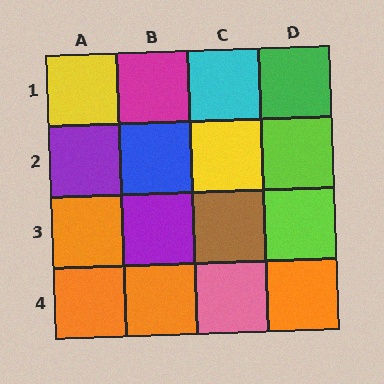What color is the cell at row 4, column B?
Orange.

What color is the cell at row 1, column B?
Magenta.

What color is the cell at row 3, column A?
Orange.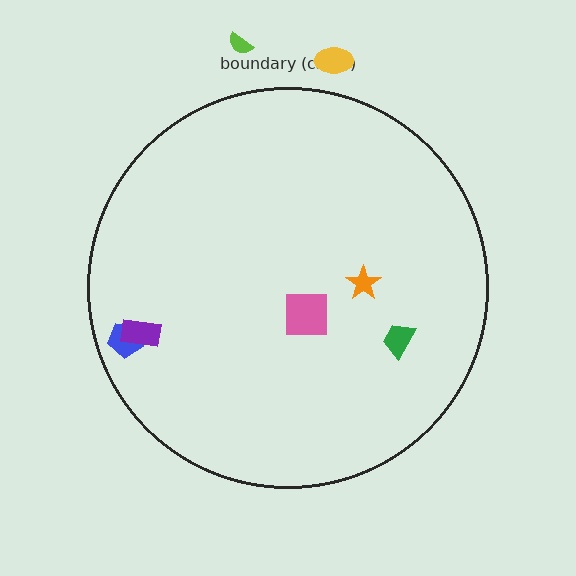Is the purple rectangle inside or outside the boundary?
Inside.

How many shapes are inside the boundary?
5 inside, 2 outside.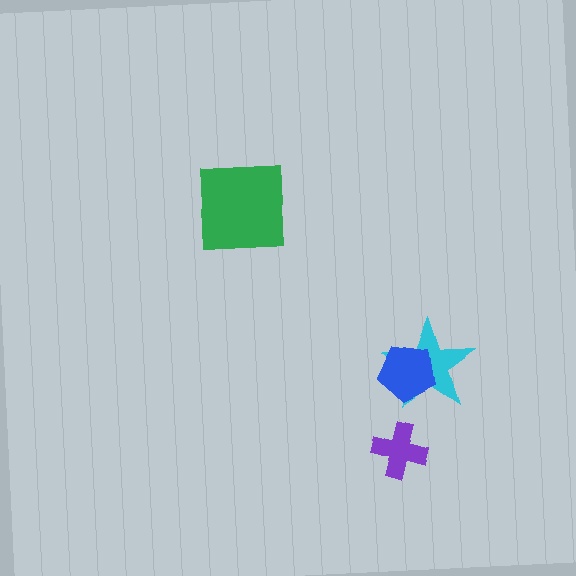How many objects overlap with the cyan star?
1 object overlaps with the cyan star.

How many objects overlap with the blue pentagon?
1 object overlaps with the blue pentagon.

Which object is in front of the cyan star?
The blue pentagon is in front of the cyan star.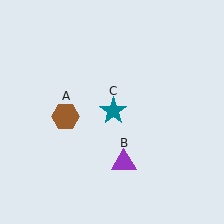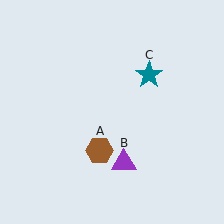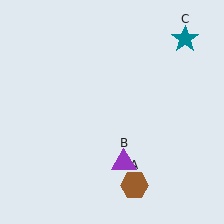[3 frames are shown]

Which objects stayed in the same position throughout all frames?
Purple triangle (object B) remained stationary.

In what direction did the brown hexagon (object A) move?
The brown hexagon (object A) moved down and to the right.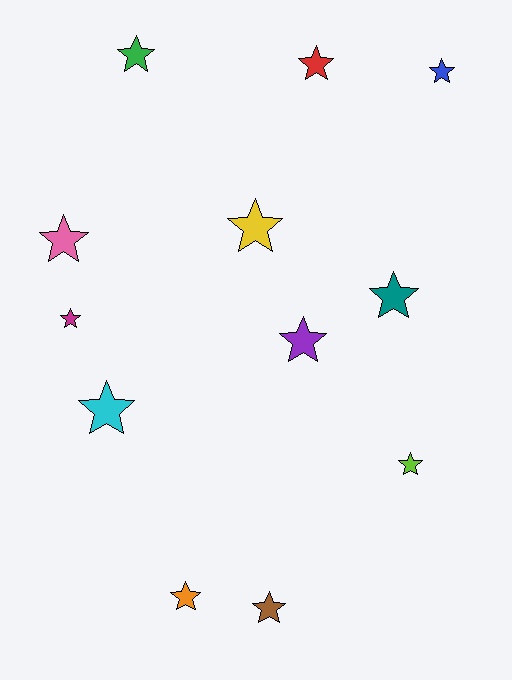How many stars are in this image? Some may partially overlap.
There are 12 stars.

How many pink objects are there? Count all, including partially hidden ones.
There is 1 pink object.